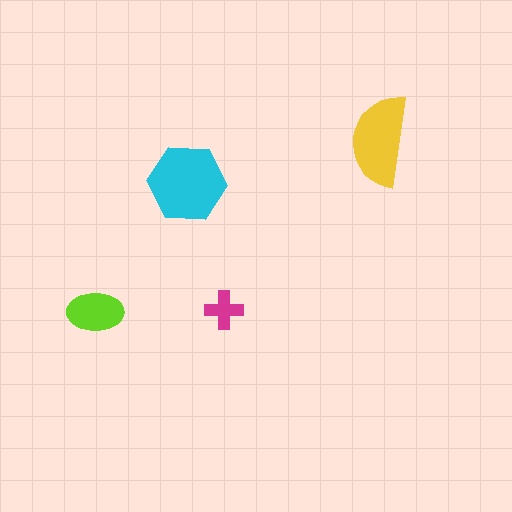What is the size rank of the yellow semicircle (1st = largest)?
2nd.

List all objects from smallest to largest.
The magenta cross, the lime ellipse, the yellow semicircle, the cyan hexagon.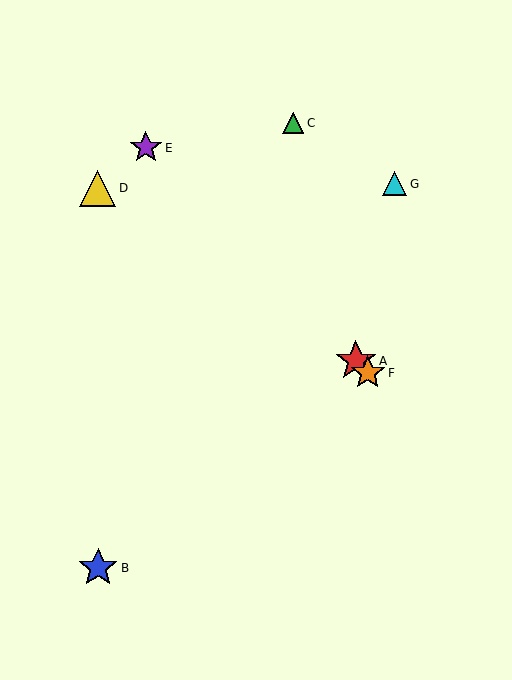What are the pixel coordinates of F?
Object F is at (368, 373).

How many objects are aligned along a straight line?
3 objects (A, E, F) are aligned along a straight line.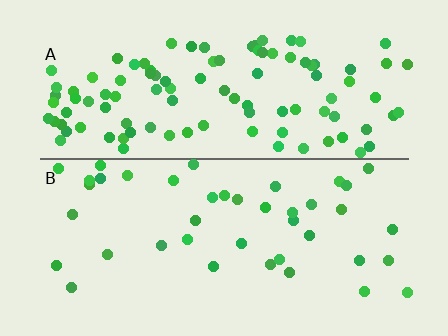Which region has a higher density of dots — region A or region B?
A (the top).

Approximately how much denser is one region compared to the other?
Approximately 2.6× — region A over region B.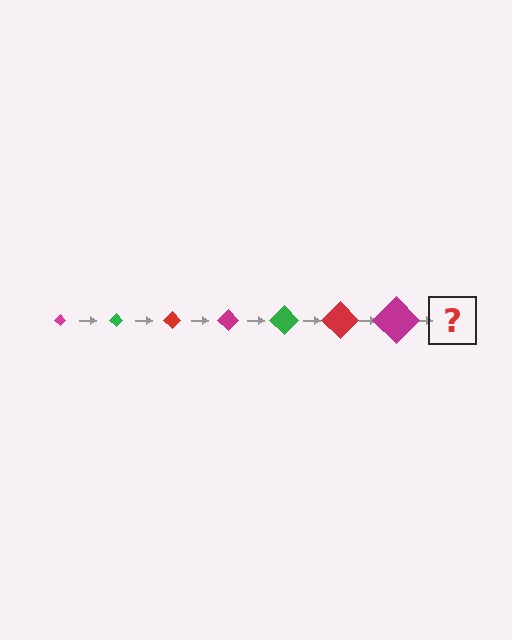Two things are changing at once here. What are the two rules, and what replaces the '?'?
The two rules are that the diamond grows larger each step and the color cycles through magenta, green, and red. The '?' should be a green diamond, larger than the previous one.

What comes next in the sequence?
The next element should be a green diamond, larger than the previous one.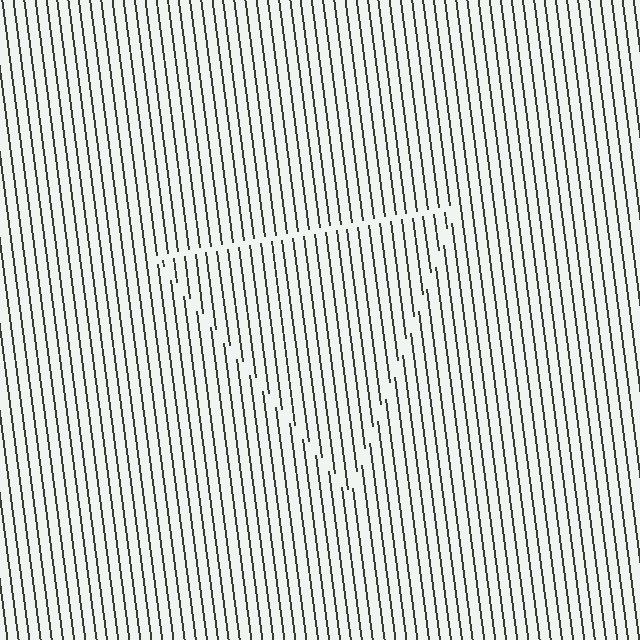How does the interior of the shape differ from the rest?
The interior of the shape contains the same grating, shifted by half a period — the contour is defined by the phase discontinuity where line-ends from the inner and outer gratings abut.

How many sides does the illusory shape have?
3 sides — the line-ends trace a triangle.